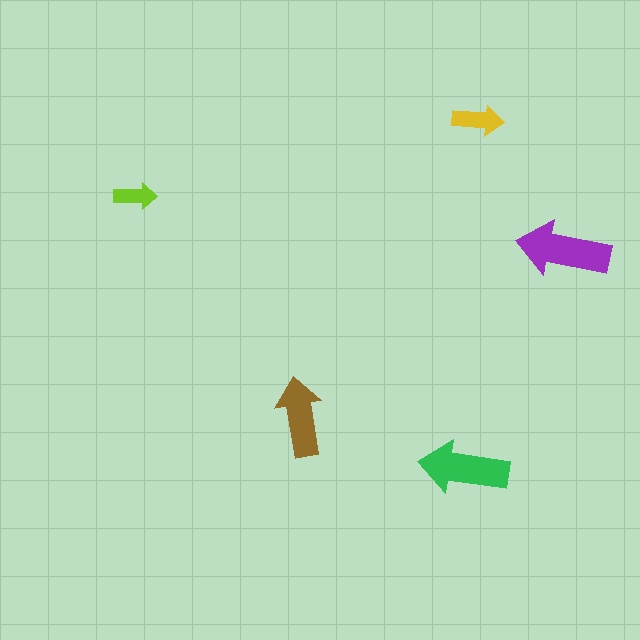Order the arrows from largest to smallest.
the purple one, the green one, the brown one, the yellow one, the lime one.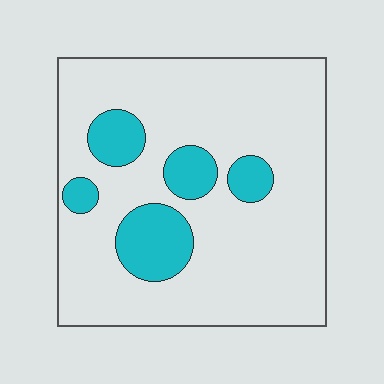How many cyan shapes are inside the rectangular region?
5.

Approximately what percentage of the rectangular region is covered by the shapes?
Approximately 20%.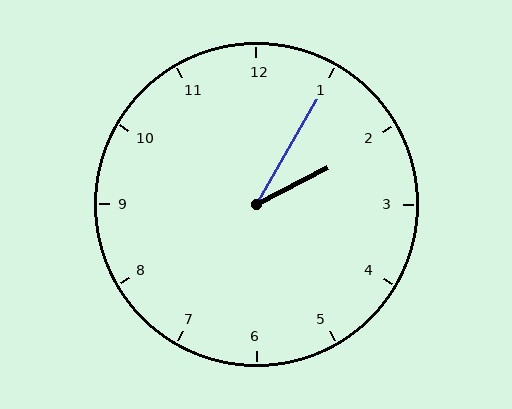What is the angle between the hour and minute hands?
Approximately 32 degrees.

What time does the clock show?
2:05.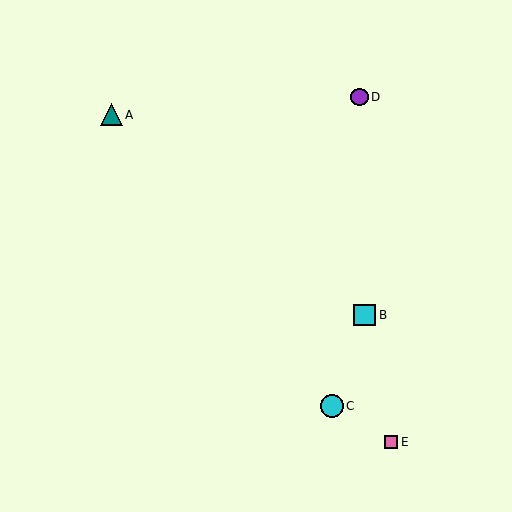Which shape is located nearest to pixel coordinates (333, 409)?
The cyan circle (labeled C) at (332, 406) is nearest to that location.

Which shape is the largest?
The cyan circle (labeled C) is the largest.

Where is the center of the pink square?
The center of the pink square is at (391, 442).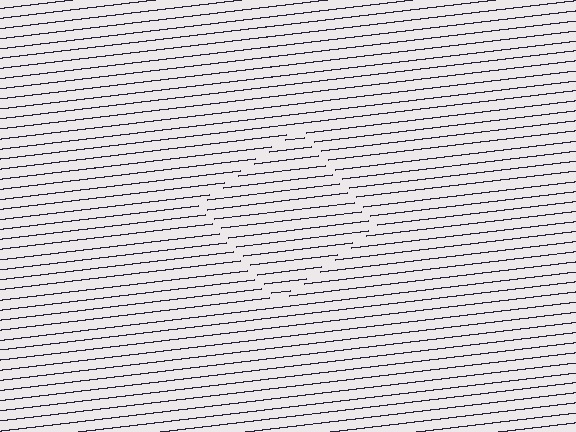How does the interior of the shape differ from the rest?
The interior of the shape contains the same grating, shifted by half a period — the contour is defined by the phase discontinuity where line-ends from the inner and outer gratings abut.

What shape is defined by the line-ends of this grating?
An illusory square. The interior of the shape contains the same grating, shifted by half a period — the contour is defined by the phase discontinuity where line-ends from the inner and outer gratings abut.